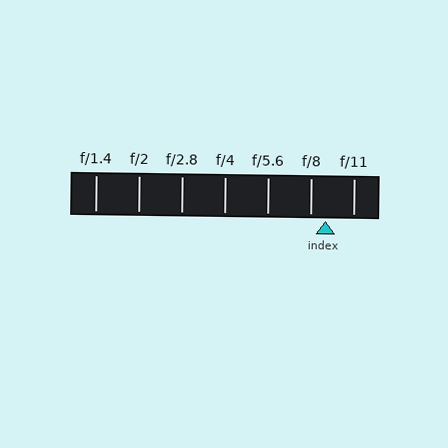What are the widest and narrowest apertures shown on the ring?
The widest aperture shown is f/1.4 and the narrowest is f/11.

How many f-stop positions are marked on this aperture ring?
There are 7 f-stop positions marked.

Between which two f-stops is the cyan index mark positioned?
The index mark is between f/8 and f/11.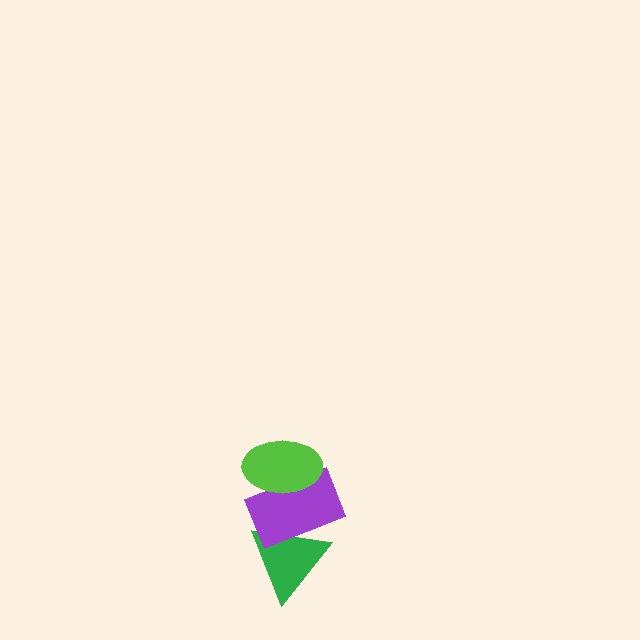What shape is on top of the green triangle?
The purple rectangle is on top of the green triangle.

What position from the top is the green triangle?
The green triangle is 3rd from the top.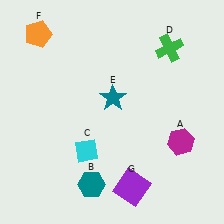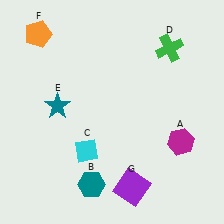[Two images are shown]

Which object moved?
The teal star (E) moved left.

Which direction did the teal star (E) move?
The teal star (E) moved left.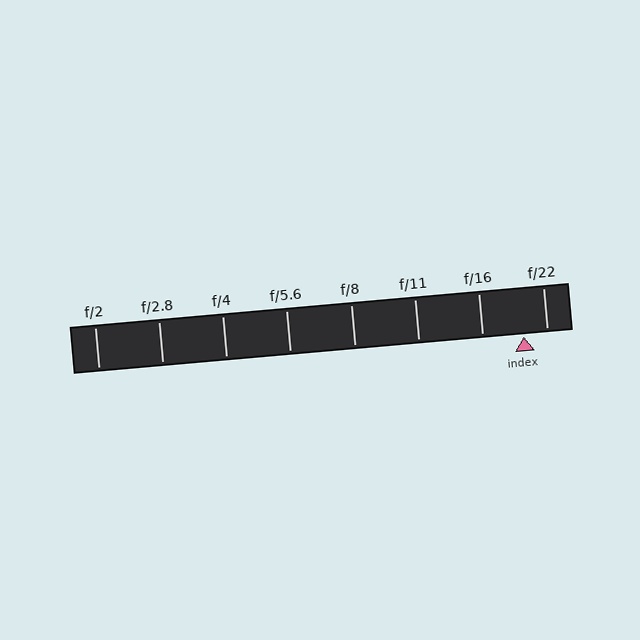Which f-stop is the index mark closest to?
The index mark is closest to f/22.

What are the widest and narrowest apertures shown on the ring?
The widest aperture shown is f/2 and the narrowest is f/22.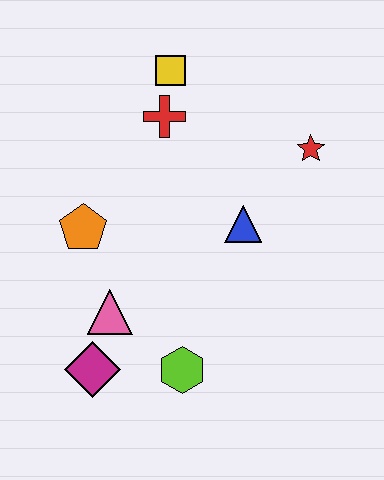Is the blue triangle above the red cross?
No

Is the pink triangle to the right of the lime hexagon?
No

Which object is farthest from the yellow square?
The magenta diamond is farthest from the yellow square.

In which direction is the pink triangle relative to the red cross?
The pink triangle is below the red cross.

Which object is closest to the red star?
The blue triangle is closest to the red star.